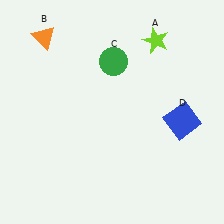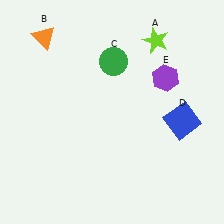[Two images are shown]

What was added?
A purple hexagon (E) was added in Image 2.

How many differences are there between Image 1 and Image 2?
There is 1 difference between the two images.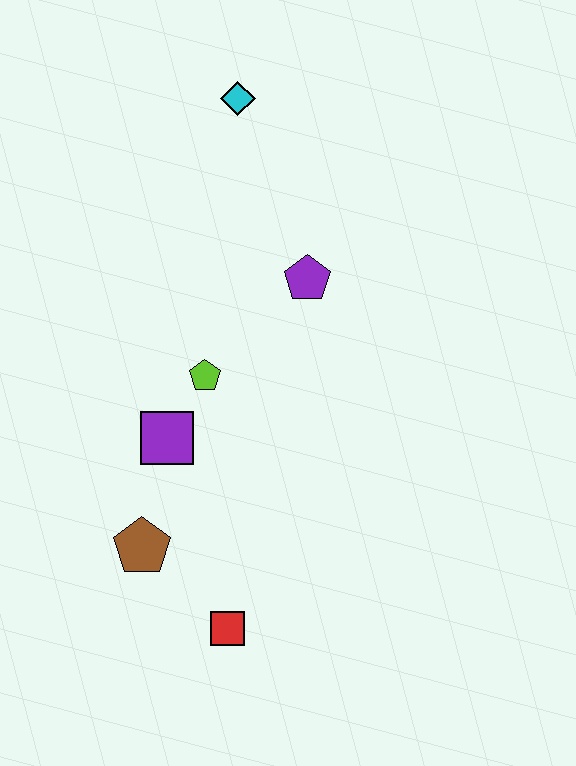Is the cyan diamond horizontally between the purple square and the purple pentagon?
Yes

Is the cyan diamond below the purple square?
No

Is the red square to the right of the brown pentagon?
Yes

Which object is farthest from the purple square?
The cyan diamond is farthest from the purple square.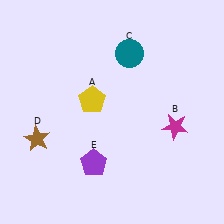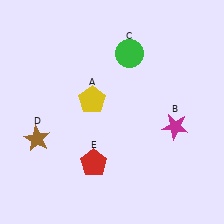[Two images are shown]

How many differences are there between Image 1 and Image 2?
There are 2 differences between the two images.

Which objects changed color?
C changed from teal to green. E changed from purple to red.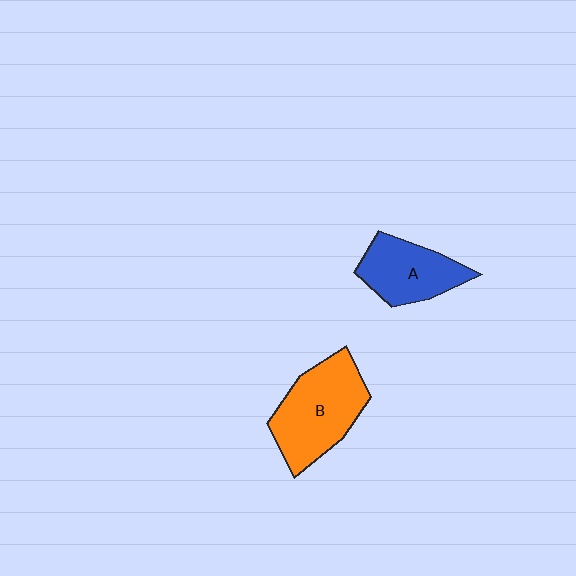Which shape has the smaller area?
Shape A (blue).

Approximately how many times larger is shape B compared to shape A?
Approximately 1.4 times.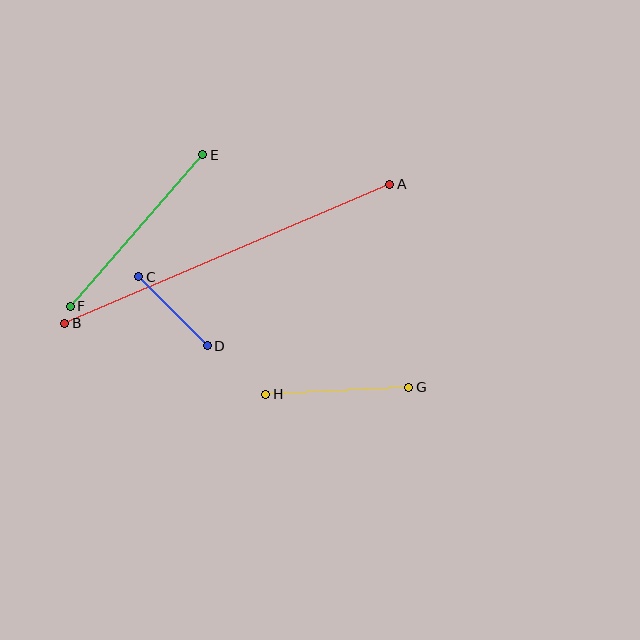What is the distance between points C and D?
The distance is approximately 97 pixels.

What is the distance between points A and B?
The distance is approximately 353 pixels.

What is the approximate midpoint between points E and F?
The midpoint is at approximately (136, 231) pixels.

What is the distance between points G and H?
The distance is approximately 143 pixels.